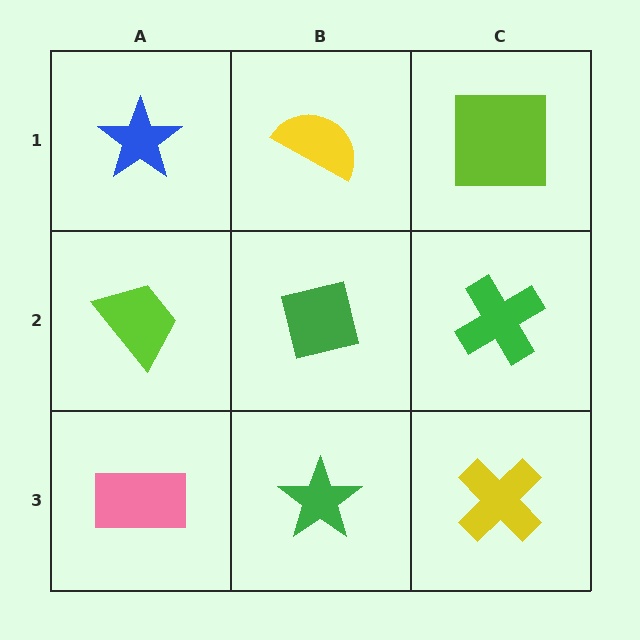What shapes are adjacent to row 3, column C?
A green cross (row 2, column C), a green star (row 3, column B).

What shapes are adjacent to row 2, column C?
A lime square (row 1, column C), a yellow cross (row 3, column C), a green square (row 2, column B).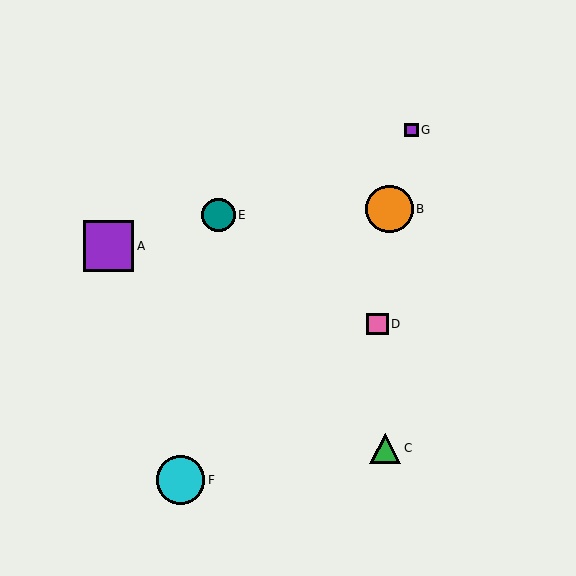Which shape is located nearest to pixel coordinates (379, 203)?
The orange circle (labeled B) at (389, 209) is nearest to that location.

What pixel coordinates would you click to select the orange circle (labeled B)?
Click at (389, 209) to select the orange circle B.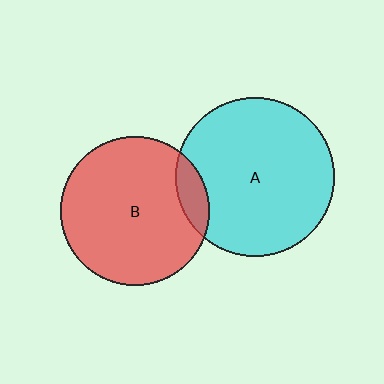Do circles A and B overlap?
Yes.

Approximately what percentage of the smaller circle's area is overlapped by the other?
Approximately 10%.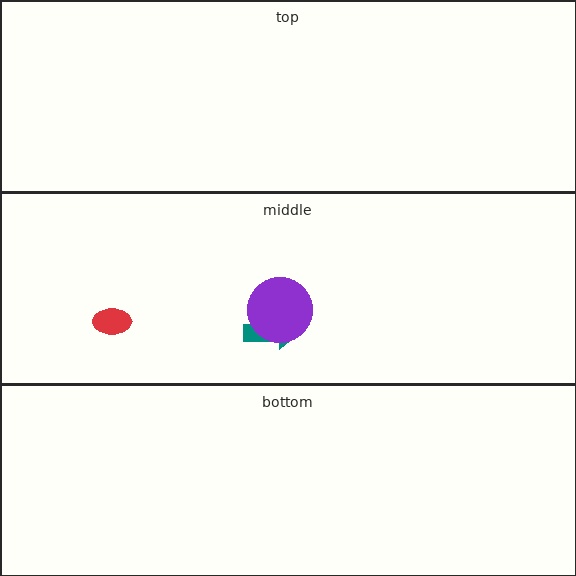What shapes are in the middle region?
The teal arrow, the purple circle, the red ellipse.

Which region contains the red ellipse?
The middle region.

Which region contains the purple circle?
The middle region.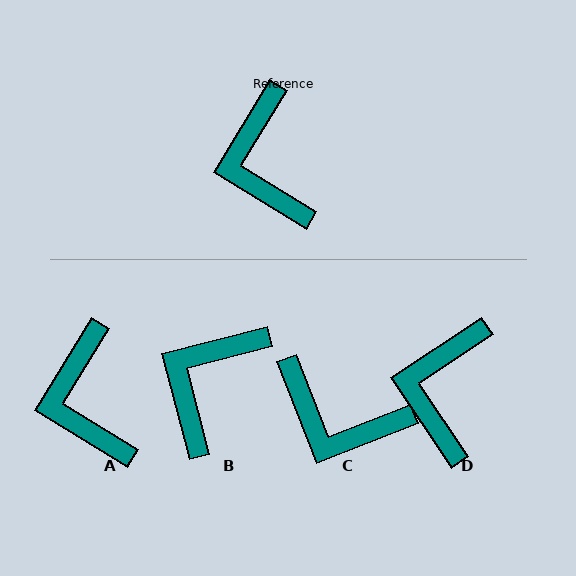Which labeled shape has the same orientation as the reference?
A.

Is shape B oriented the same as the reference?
No, it is off by about 44 degrees.